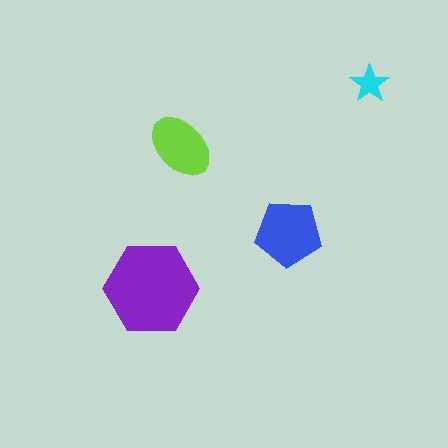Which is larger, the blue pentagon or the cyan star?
The blue pentagon.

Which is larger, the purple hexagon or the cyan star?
The purple hexagon.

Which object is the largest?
The purple hexagon.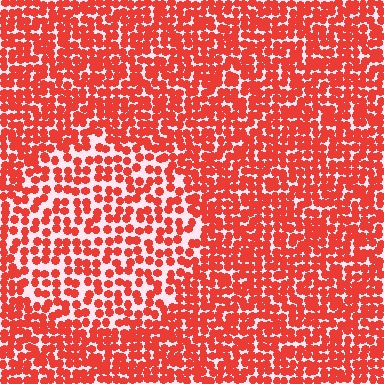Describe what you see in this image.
The image contains small red elements arranged at two different densities. A circle-shaped region is visible where the elements are less densely packed than the surrounding area.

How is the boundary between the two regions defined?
The boundary is defined by a change in element density (approximately 1.6x ratio). All elements are the same color, size, and shape.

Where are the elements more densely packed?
The elements are more densely packed outside the circle boundary.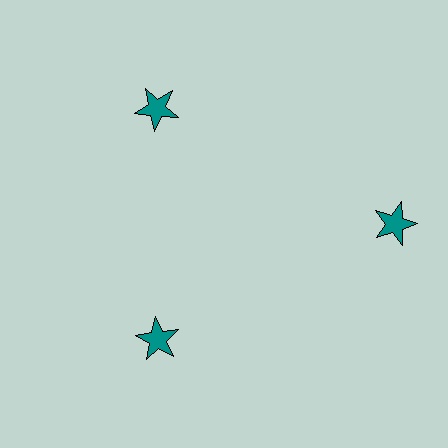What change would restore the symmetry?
The symmetry would be restored by moving it inward, back onto the ring so that all 3 stars sit at equal angles and equal distance from the center.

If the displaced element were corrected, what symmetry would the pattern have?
It would have 3-fold rotational symmetry — the pattern would map onto itself every 120 degrees.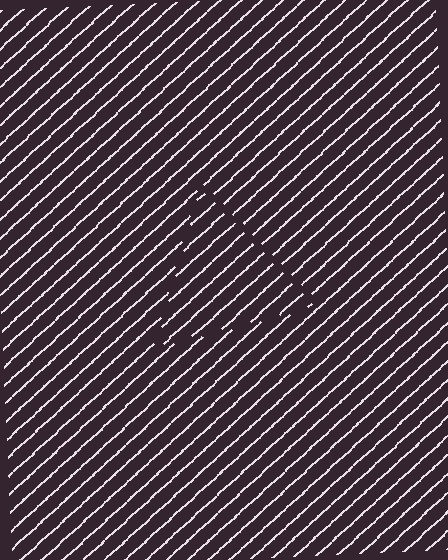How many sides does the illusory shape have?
3 sides — the line-ends trace a triangle.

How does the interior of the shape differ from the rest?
The interior of the shape contains the same grating, shifted by half a period — the contour is defined by the phase discontinuity where line-ends from the inner and outer gratings abut.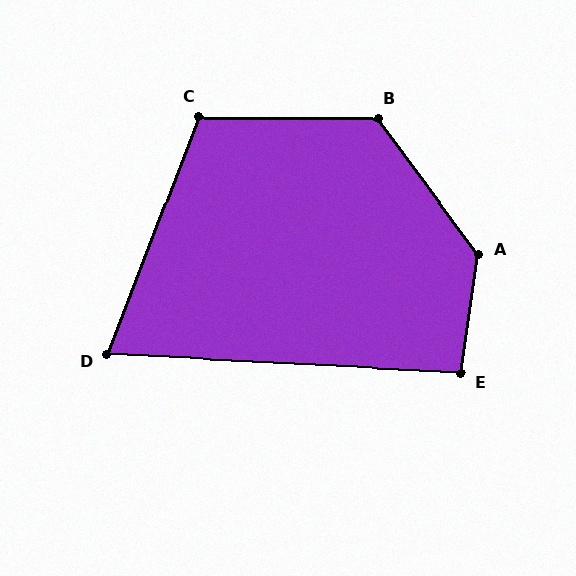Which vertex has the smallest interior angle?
D, at approximately 72 degrees.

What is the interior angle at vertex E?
Approximately 95 degrees (approximately right).